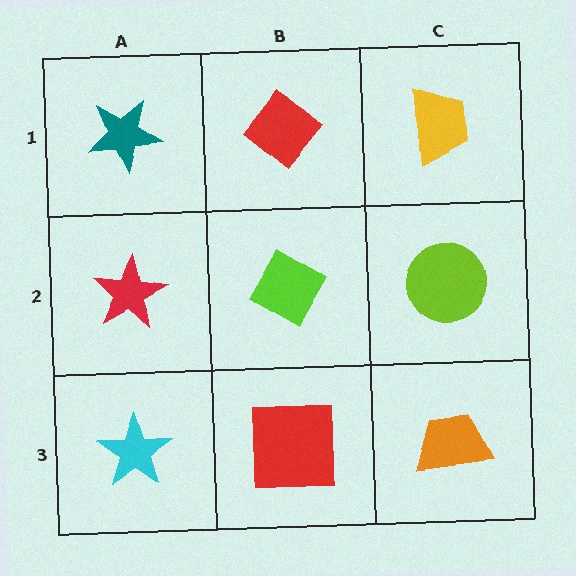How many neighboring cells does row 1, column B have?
3.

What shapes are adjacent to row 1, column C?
A lime circle (row 2, column C), a red diamond (row 1, column B).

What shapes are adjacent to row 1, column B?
A lime diamond (row 2, column B), a teal star (row 1, column A), a yellow trapezoid (row 1, column C).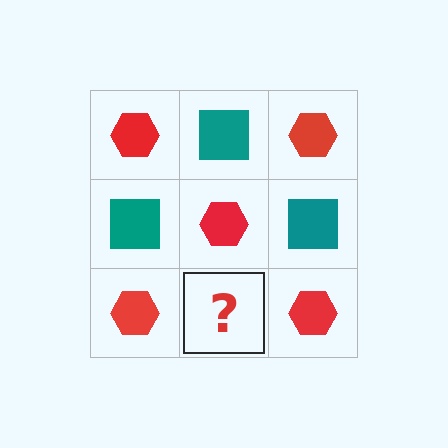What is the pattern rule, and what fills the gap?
The rule is that it alternates red hexagon and teal square in a checkerboard pattern. The gap should be filled with a teal square.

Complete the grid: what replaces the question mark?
The question mark should be replaced with a teal square.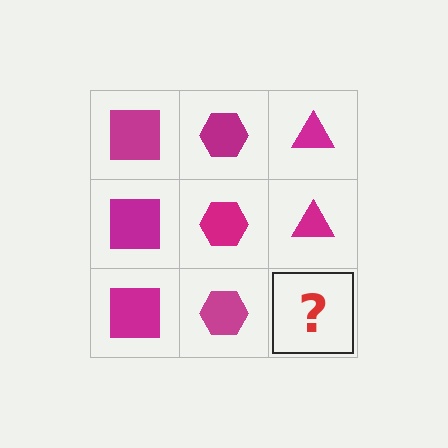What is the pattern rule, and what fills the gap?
The rule is that each column has a consistent shape. The gap should be filled with a magenta triangle.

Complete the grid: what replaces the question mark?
The question mark should be replaced with a magenta triangle.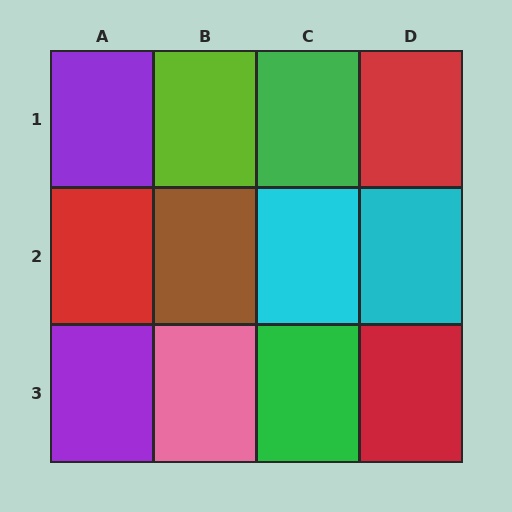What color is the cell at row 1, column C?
Green.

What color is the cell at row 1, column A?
Purple.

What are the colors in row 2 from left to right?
Red, brown, cyan, cyan.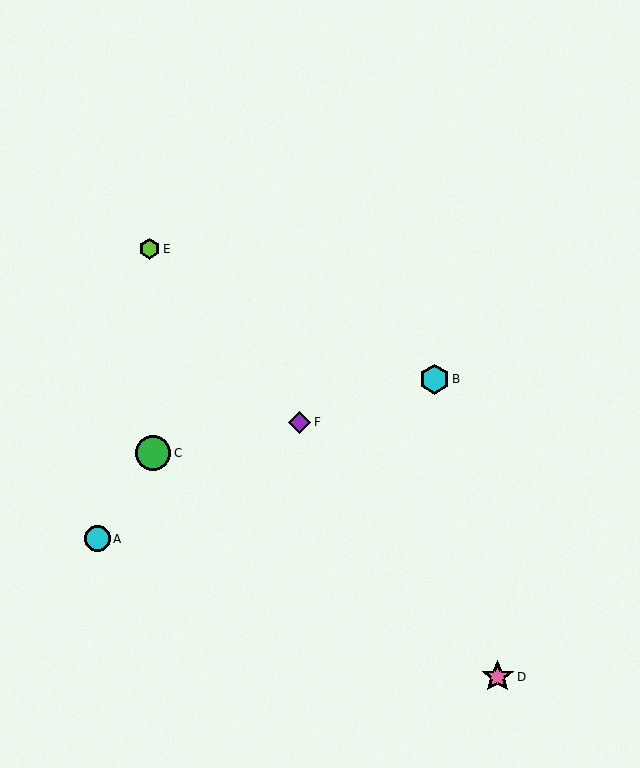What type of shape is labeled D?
Shape D is a pink star.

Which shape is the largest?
The green circle (labeled C) is the largest.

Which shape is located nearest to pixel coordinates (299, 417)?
The purple diamond (labeled F) at (299, 422) is nearest to that location.